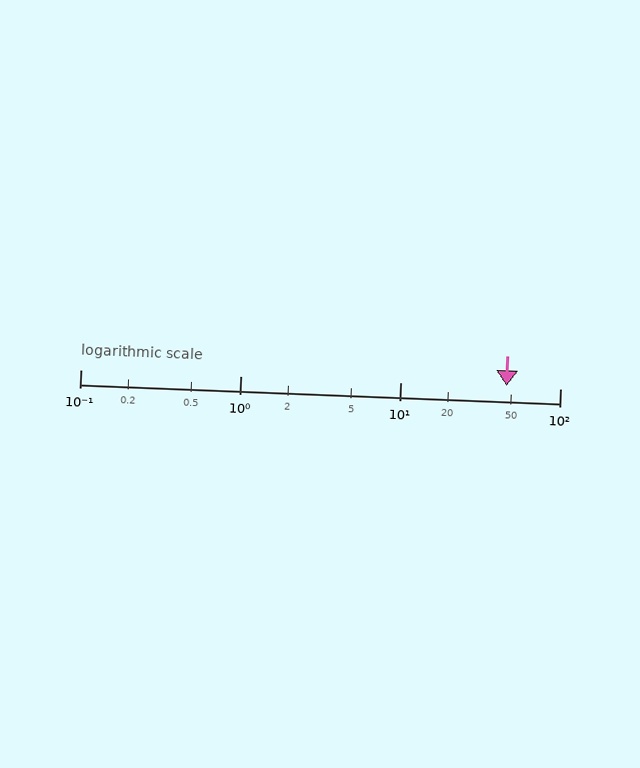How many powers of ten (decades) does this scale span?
The scale spans 3 decades, from 0.1 to 100.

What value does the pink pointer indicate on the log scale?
The pointer indicates approximately 46.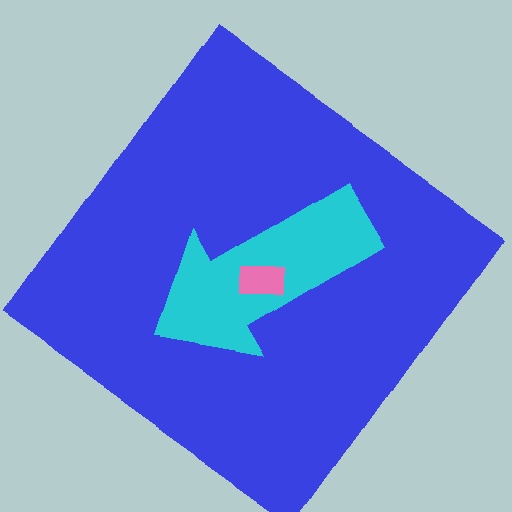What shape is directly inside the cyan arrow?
The pink rectangle.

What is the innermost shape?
The pink rectangle.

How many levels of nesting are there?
3.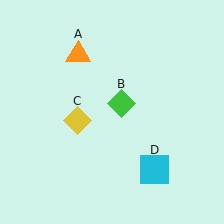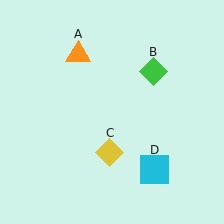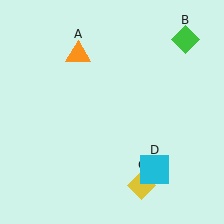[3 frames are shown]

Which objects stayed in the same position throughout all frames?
Orange triangle (object A) and cyan square (object D) remained stationary.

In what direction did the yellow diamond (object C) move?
The yellow diamond (object C) moved down and to the right.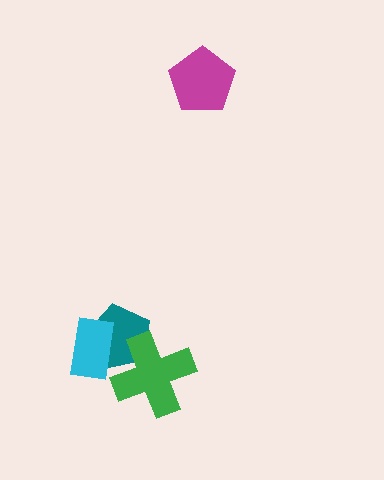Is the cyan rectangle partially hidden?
No, no other shape covers it.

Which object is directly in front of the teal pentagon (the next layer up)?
The green cross is directly in front of the teal pentagon.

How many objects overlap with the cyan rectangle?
1 object overlaps with the cyan rectangle.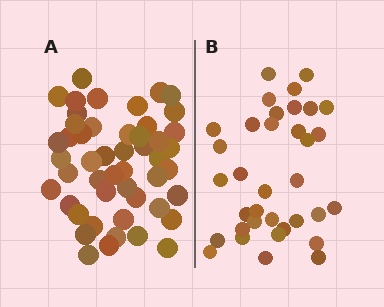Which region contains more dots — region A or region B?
Region A (the left region) has more dots.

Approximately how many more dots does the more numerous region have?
Region A has approximately 15 more dots than region B.